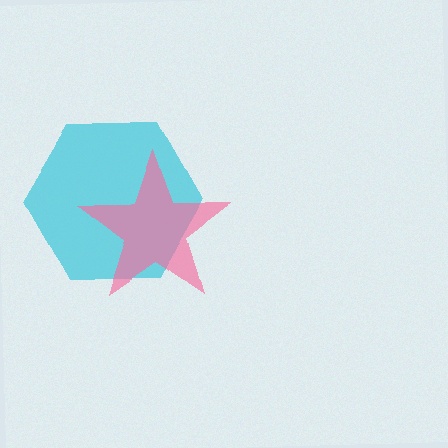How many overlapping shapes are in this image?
There are 2 overlapping shapes in the image.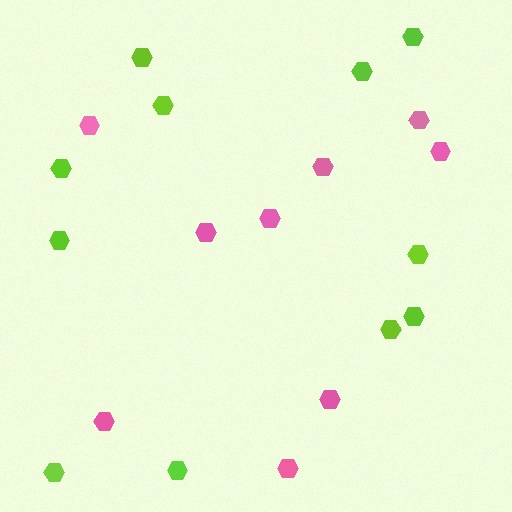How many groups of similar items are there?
There are 2 groups: one group of pink hexagons (9) and one group of lime hexagons (11).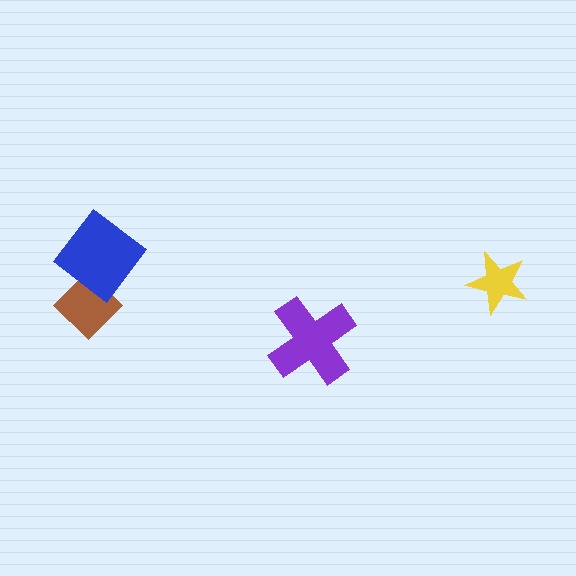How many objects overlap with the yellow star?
0 objects overlap with the yellow star.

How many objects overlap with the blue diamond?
1 object overlaps with the blue diamond.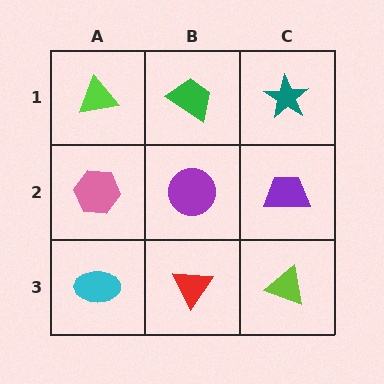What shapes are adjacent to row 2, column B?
A green trapezoid (row 1, column B), a red triangle (row 3, column B), a pink hexagon (row 2, column A), a purple trapezoid (row 2, column C).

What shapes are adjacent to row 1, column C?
A purple trapezoid (row 2, column C), a green trapezoid (row 1, column B).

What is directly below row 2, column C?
A lime triangle.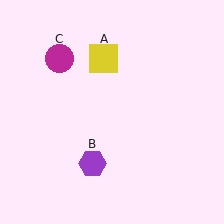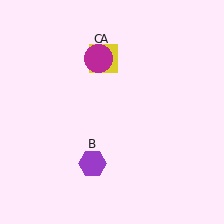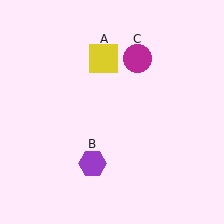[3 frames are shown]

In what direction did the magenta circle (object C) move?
The magenta circle (object C) moved right.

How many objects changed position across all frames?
1 object changed position: magenta circle (object C).